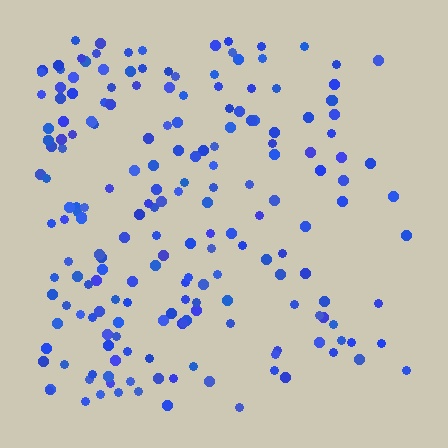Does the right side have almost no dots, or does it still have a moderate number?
Still a moderate number, just noticeably fewer than the left.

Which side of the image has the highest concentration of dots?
The left.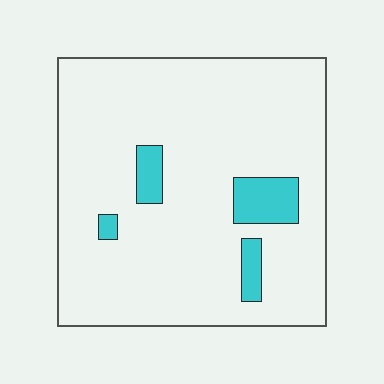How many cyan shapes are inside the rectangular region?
4.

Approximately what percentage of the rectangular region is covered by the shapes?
Approximately 10%.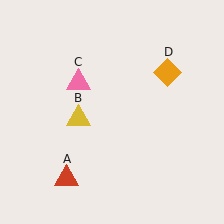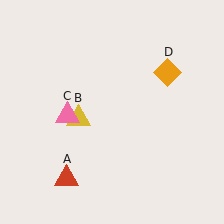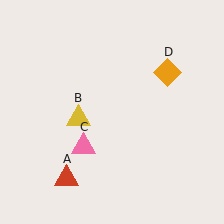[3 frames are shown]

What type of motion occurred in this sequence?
The pink triangle (object C) rotated counterclockwise around the center of the scene.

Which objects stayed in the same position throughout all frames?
Red triangle (object A) and yellow triangle (object B) and orange diamond (object D) remained stationary.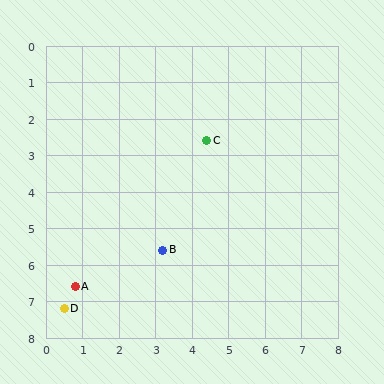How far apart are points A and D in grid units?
Points A and D are about 0.7 grid units apart.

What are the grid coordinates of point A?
Point A is at approximately (0.8, 6.6).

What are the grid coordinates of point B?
Point B is at approximately (3.2, 5.6).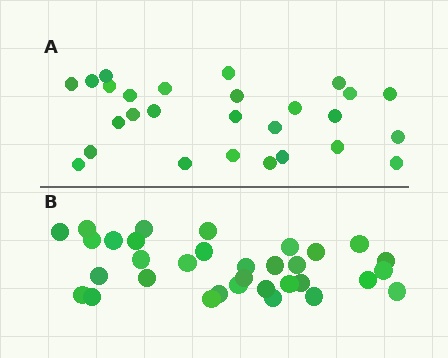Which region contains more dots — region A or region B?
Region B (the bottom region) has more dots.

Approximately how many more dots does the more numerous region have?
Region B has about 6 more dots than region A.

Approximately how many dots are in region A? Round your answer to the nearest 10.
About 30 dots. (The exact count is 27, which rounds to 30.)